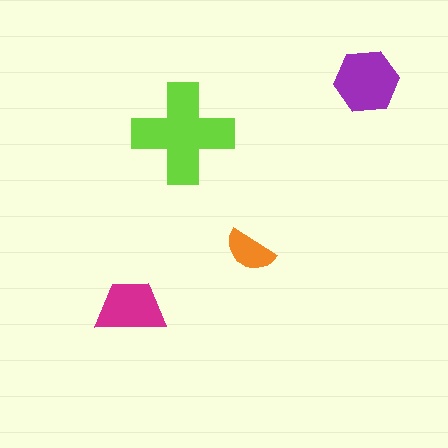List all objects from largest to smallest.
The lime cross, the purple hexagon, the magenta trapezoid, the orange semicircle.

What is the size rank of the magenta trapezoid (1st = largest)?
3rd.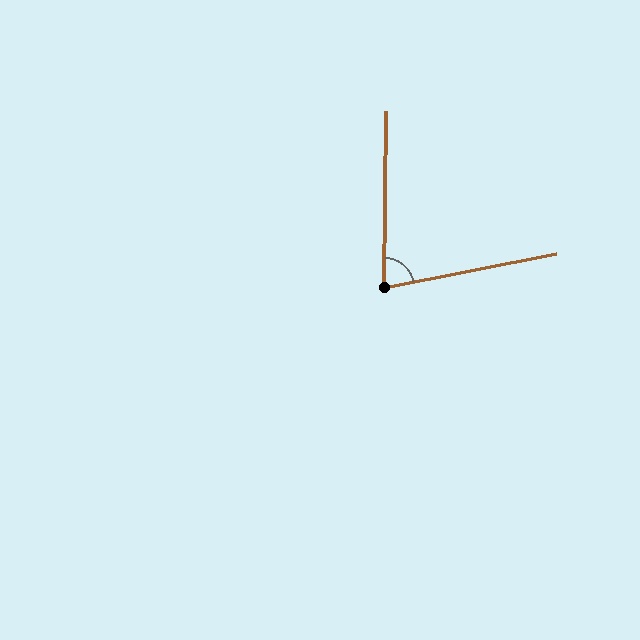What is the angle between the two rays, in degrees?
Approximately 78 degrees.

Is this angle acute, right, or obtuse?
It is acute.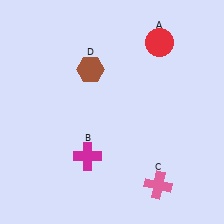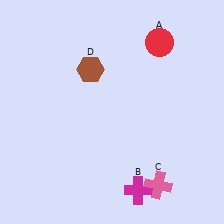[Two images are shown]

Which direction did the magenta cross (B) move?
The magenta cross (B) moved right.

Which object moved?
The magenta cross (B) moved right.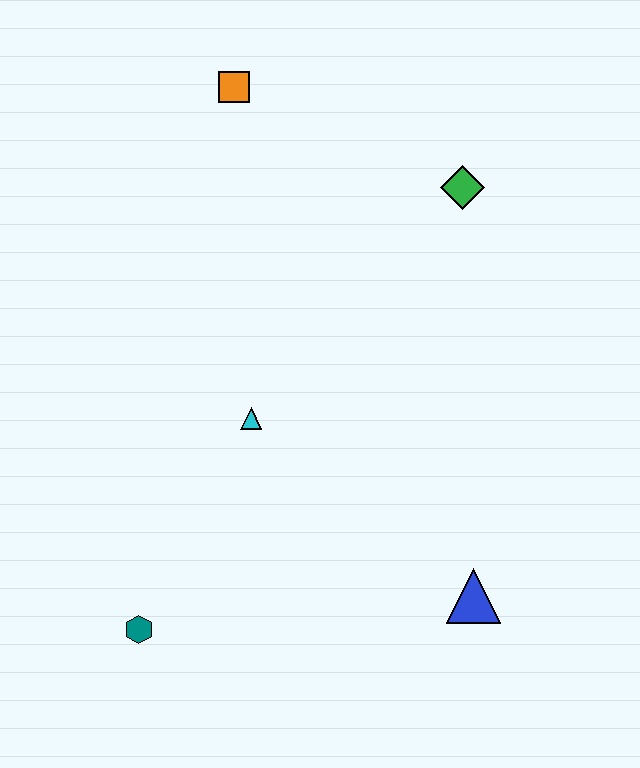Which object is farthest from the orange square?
The blue triangle is farthest from the orange square.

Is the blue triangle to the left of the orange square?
No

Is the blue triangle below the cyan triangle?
Yes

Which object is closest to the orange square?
The green diamond is closest to the orange square.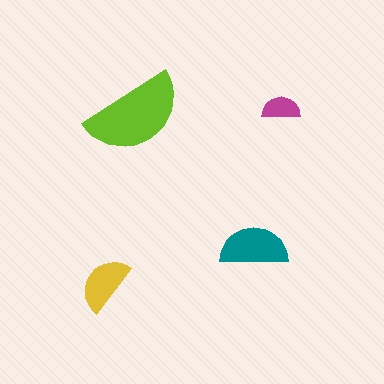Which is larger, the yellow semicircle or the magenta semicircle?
The yellow one.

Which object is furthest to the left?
The yellow semicircle is leftmost.